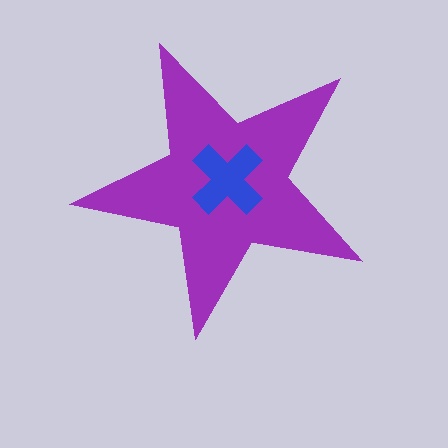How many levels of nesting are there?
2.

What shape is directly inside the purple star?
The blue cross.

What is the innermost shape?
The blue cross.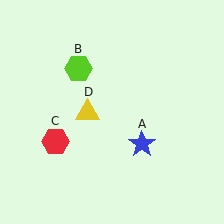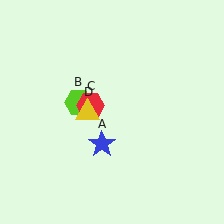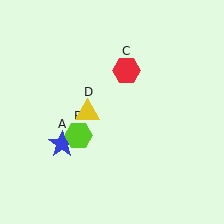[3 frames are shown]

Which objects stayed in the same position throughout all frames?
Yellow triangle (object D) remained stationary.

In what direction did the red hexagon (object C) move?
The red hexagon (object C) moved up and to the right.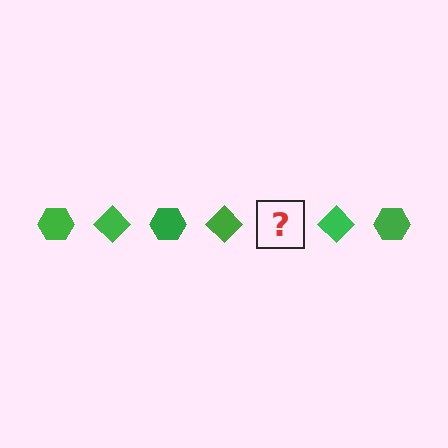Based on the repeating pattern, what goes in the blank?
The blank should be a green hexagon.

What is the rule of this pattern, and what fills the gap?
The rule is that the pattern cycles through hexagon, diamond shapes in green. The gap should be filled with a green hexagon.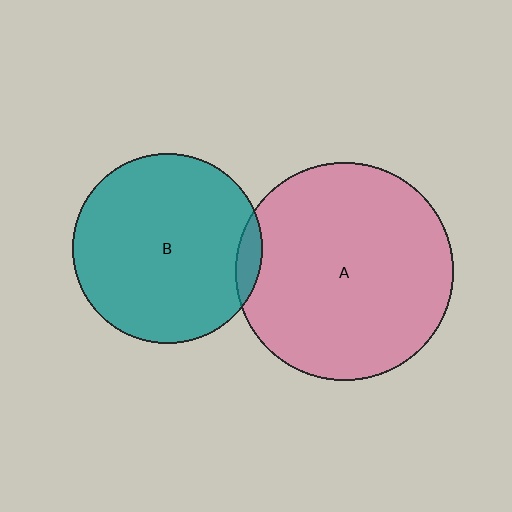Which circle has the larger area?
Circle A (pink).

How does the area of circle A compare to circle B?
Approximately 1.3 times.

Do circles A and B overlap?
Yes.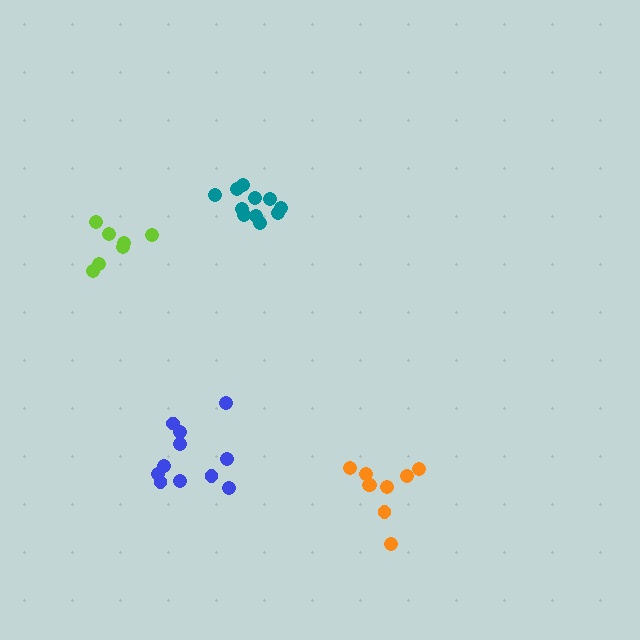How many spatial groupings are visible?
There are 4 spatial groupings.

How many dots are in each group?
Group 1: 7 dots, Group 2: 11 dots, Group 3: 9 dots, Group 4: 11 dots (38 total).